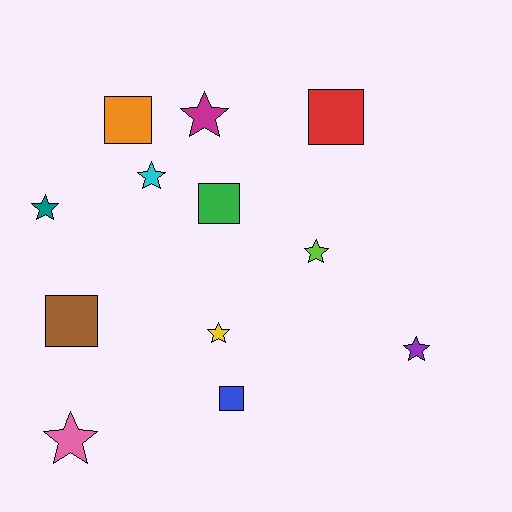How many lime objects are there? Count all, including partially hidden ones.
There is 1 lime object.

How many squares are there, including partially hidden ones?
There are 5 squares.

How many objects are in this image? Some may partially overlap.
There are 12 objects.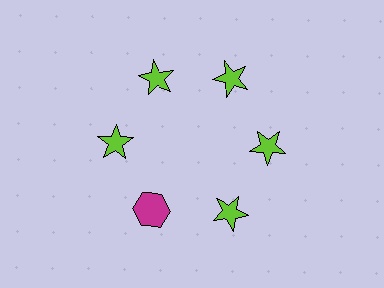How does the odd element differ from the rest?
It differs in both color (magenta instead of lime) and shape (hexagon instead of star).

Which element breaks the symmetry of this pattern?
The magenta hexagon at roughly the 7 o'clock position breaks the symmetry. All other shapes are lime stars.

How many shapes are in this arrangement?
There are 6 shapes arranged in a ring pattern.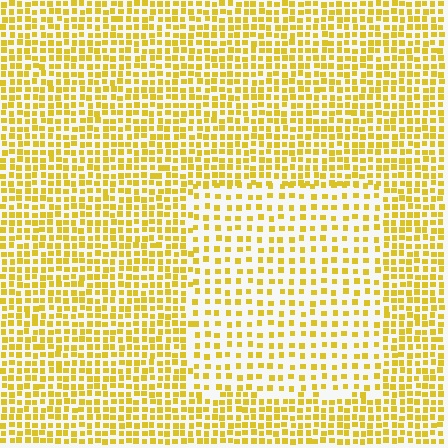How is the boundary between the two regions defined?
The boundary is defined by a change in element density (approximately 1.9x ratio). All elements are the same color, size, and shape.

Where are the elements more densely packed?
The elements are more densely packed outside the rectangle boundary.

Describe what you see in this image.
The image contains small yellow elements arranged at two different densities. A rectangle-shaped region is visible where the elements are less densely packed than the surrounding area.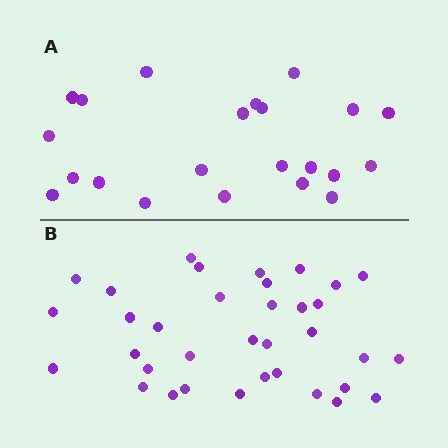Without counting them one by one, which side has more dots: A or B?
Region B (the bottom region) has more dots.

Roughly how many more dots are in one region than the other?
Region B has approximately 15 more dots than region A.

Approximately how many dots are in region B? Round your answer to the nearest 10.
About 40 dots. (The exact count is 35, which rounds to 40.)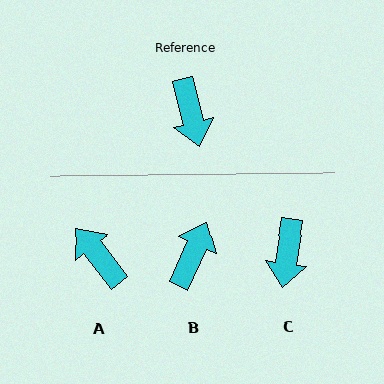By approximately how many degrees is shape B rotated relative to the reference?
Approximately 141 degrees counter-clockwise.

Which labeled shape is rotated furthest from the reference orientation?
A, about 156 degrees away.